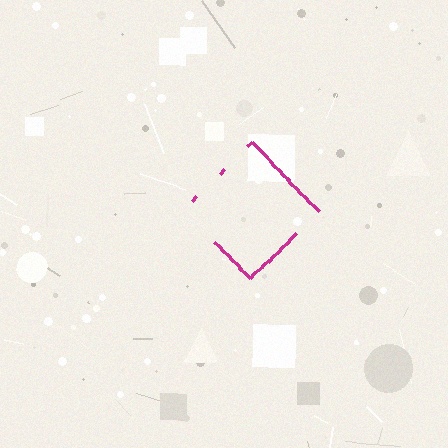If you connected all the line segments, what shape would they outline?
They would outline a diamond.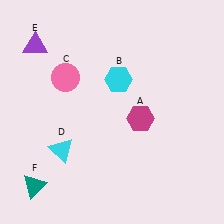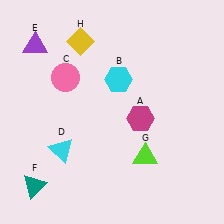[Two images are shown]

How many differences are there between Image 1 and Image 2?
There are 2 differences between the two images.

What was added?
A lime triangle (G), a yellow diamond (H) were added in Image 2.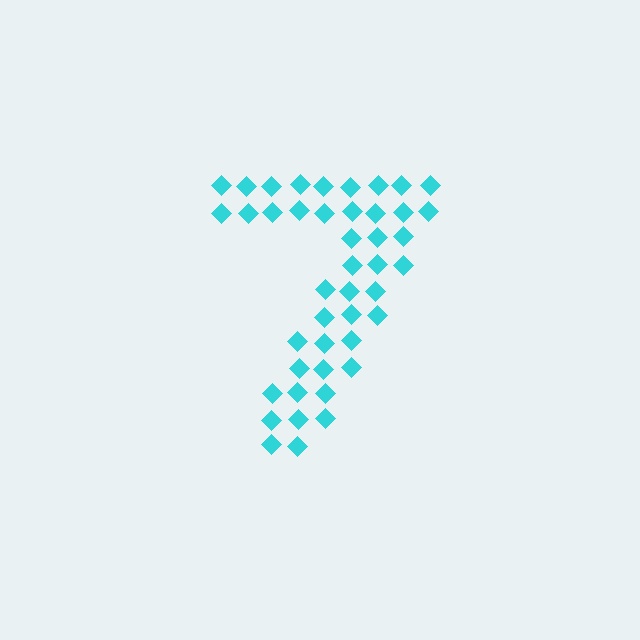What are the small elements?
The small elements are diamonds.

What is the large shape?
The large shape is the digit 7.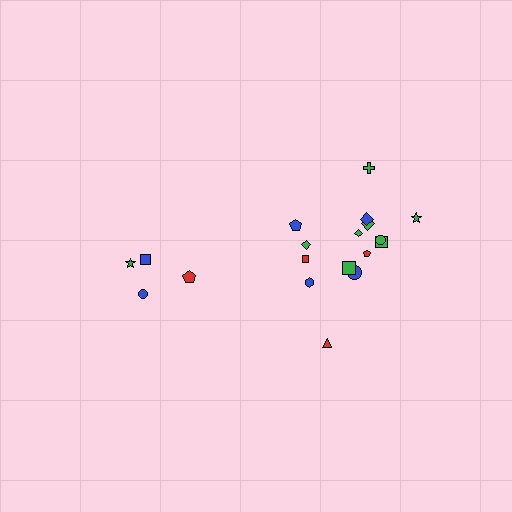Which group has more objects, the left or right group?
The right group.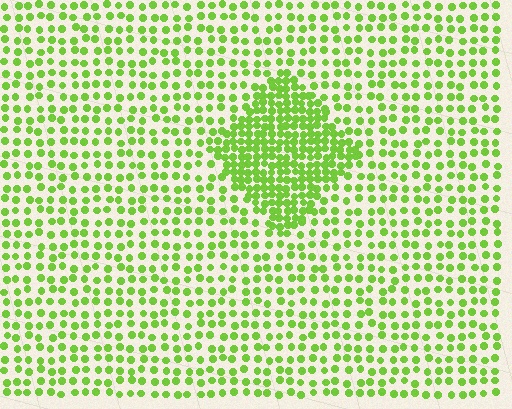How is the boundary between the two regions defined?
The boundary is defined by a change in element density (approximately 2.2x ratio). All elements are the same color, size, and shape.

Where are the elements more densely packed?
The elements are more densely packed inside the diamond boundary.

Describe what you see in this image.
The image contains small lime elements arranged at two different densities. A diamond-shaped region is visible where the elements are more densely packed than the surrounding area.